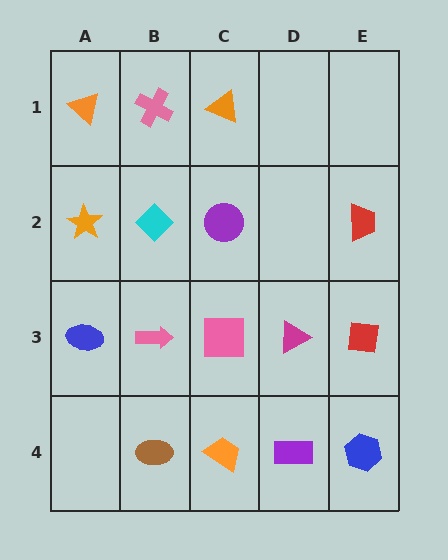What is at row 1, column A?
An orange triangle.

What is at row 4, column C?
An orange trapezoid.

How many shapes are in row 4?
4 shapes.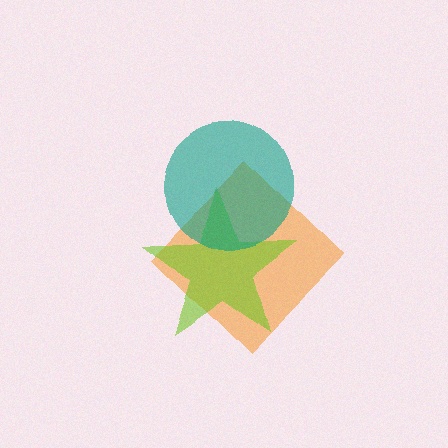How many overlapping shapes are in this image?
There are 3 overlapping shapes in the image.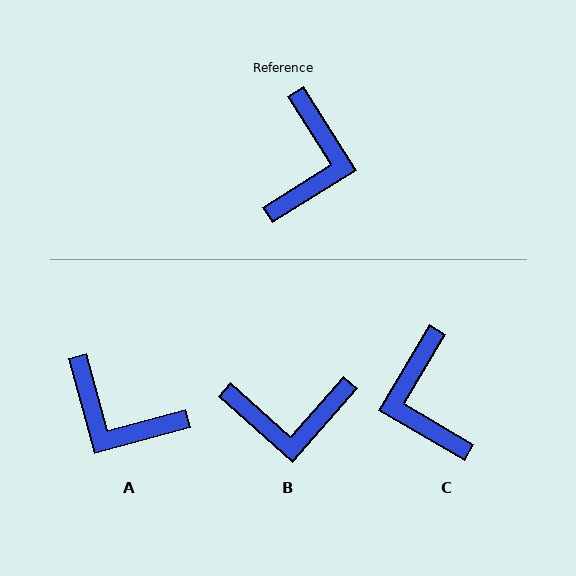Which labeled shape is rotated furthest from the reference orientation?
C, about 153 degrees away.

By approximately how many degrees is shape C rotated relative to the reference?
Approximately 153 degrees clockwise.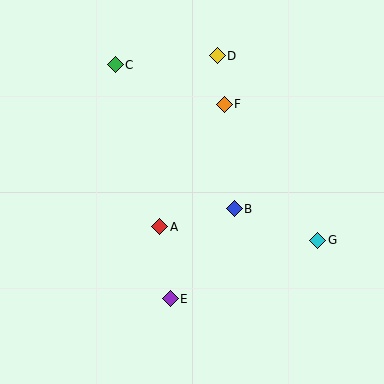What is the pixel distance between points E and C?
The distance between E and C is 240 pixels.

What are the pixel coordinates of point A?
Point A is at (160, 227).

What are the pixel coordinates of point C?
Point C is at (115, 65).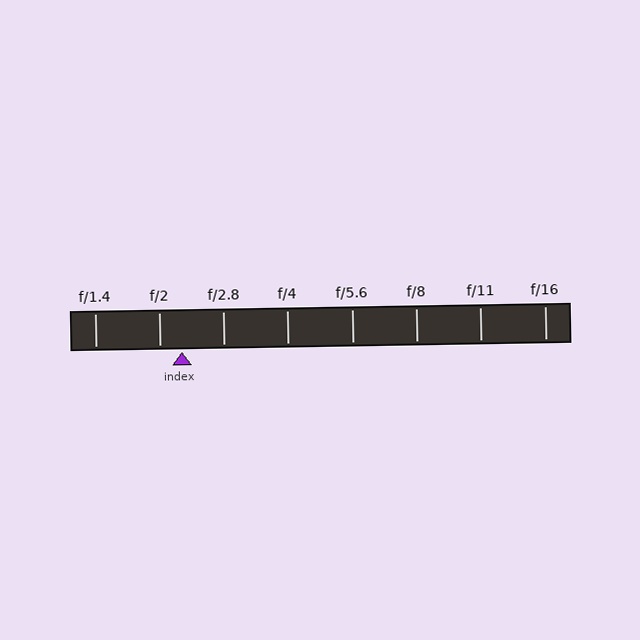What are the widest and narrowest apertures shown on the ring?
The widest aperture shown is f/1.4 and the narrowest is f/16.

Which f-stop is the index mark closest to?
The index mark is closest to f/2.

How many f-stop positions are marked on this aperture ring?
There are 8 f-stop positions marked.